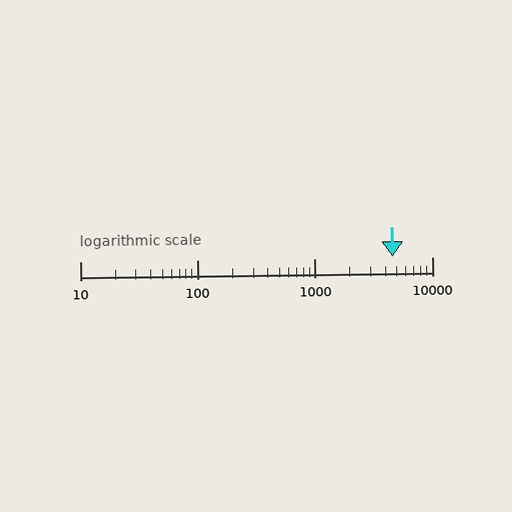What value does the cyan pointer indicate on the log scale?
The pointer indicates approximately 4600.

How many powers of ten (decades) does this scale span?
The scale spans 3 decades, from 10 to 10000.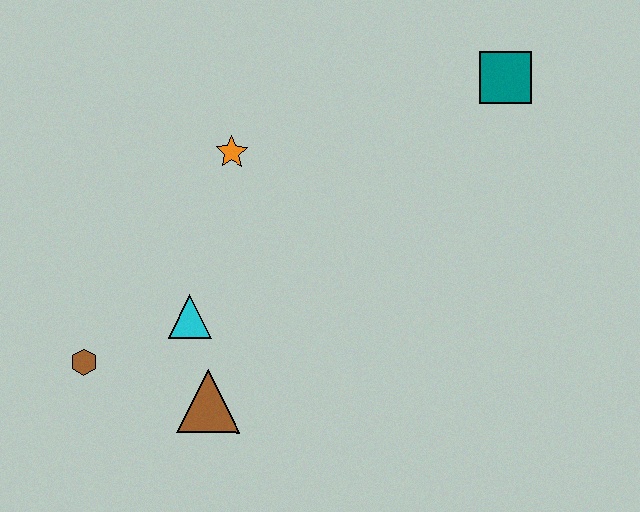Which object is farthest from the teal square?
The brown hexagon is farthest from the teal square.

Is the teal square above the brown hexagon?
Yes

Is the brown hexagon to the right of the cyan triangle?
No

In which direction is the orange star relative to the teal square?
The orange star is to the left of the teal square.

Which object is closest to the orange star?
The cyan triangle is closest to the orange star.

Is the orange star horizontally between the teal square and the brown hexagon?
Yes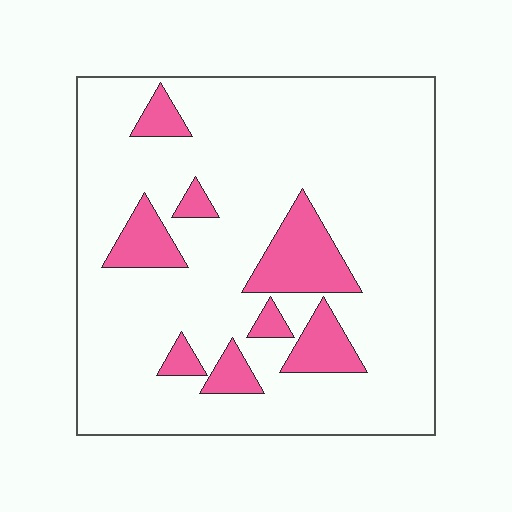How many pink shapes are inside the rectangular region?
8.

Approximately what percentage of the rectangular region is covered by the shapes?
Approximately 15%.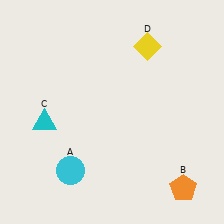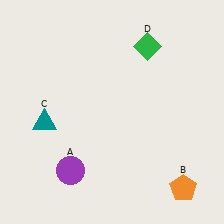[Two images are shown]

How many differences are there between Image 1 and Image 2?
There are 3 differences between the two images.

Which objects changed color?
A changed from cyan to purple. C changed from cyan to teal. D changed from yellow to green.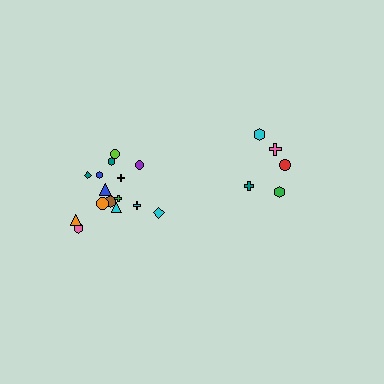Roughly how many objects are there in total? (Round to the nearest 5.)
Roughly 20 objects in total.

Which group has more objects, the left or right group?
The left group.